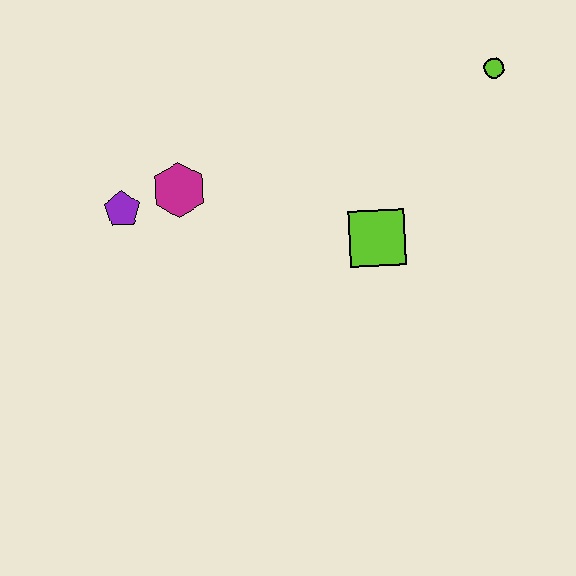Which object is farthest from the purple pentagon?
The lime circle is farthest from the purple pentagon.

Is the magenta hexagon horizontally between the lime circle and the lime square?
No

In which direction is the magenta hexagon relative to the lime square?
The magenta hexagon is to the left of the lime square.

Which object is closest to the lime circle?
The lime square is closest to the lime circle.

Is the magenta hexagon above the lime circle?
No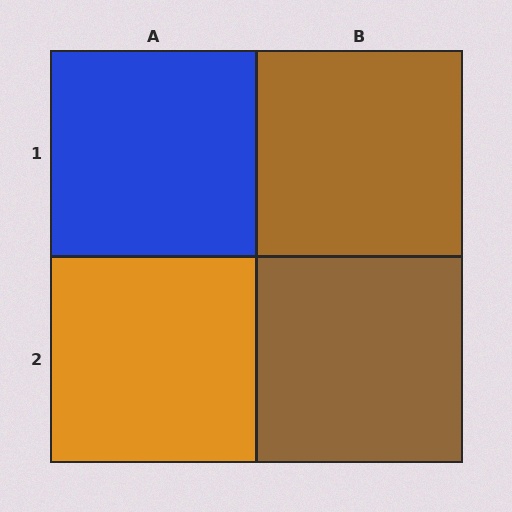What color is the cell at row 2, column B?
Brown.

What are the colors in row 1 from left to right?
Blue, brown.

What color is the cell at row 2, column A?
Orange.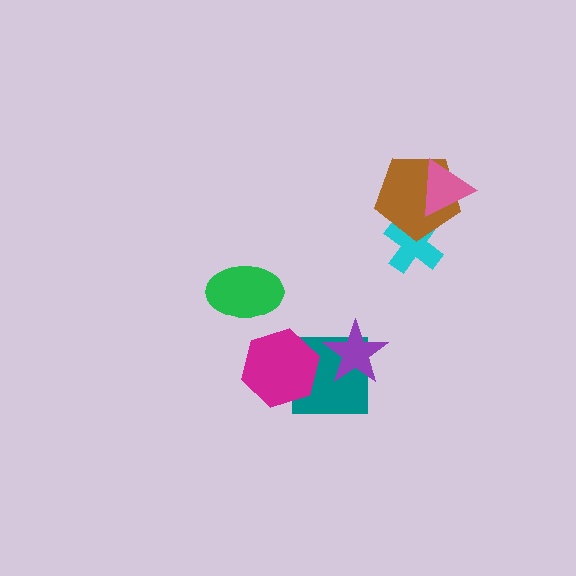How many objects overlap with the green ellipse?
0 objects overlap with the green ellipse.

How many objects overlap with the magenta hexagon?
1 object overlaps with the magenta hexagon.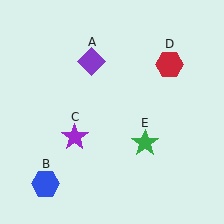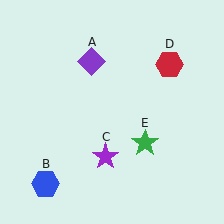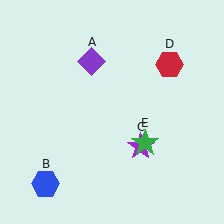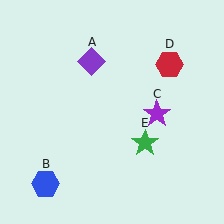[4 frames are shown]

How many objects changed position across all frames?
1 object changed position: purple star (object C).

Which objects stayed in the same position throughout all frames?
Purple diamond (object A) and blue hexagon (object B) and red hexagon (object D) and green star (object E) remained stationary.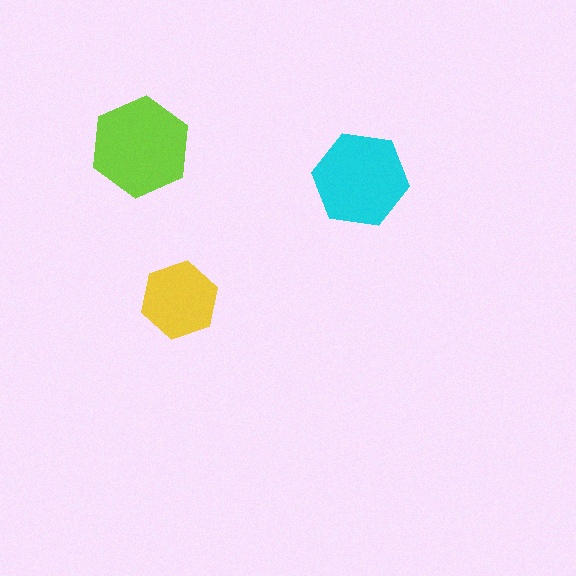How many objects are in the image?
There are 3 objects in the image.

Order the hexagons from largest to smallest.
the lime one, the cyan one, the yellow one.